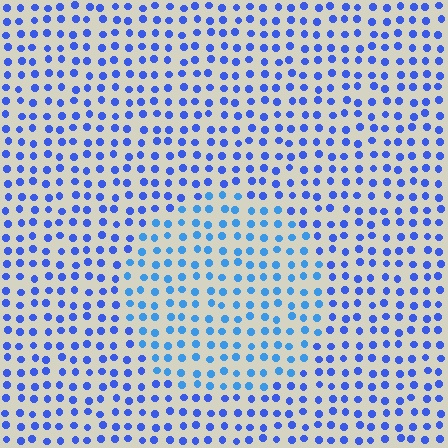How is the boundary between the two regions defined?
The boundary is defined purely by a slight shift in hue (about 22 degrees). Spacing, size, and orientation are identical on both sides.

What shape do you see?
I see a circle.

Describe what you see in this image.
The image is filled with small blue elements in a uniform arrangement. A circle-shaped region is visible where the elements are tinted to a slightly different hue, forming a subtle color boundary.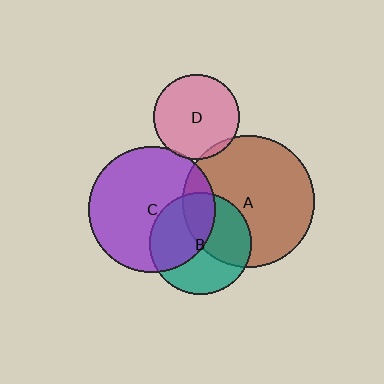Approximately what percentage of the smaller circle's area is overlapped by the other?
Approximately 45%.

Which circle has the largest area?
Circle A (brown).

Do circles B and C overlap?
Yes.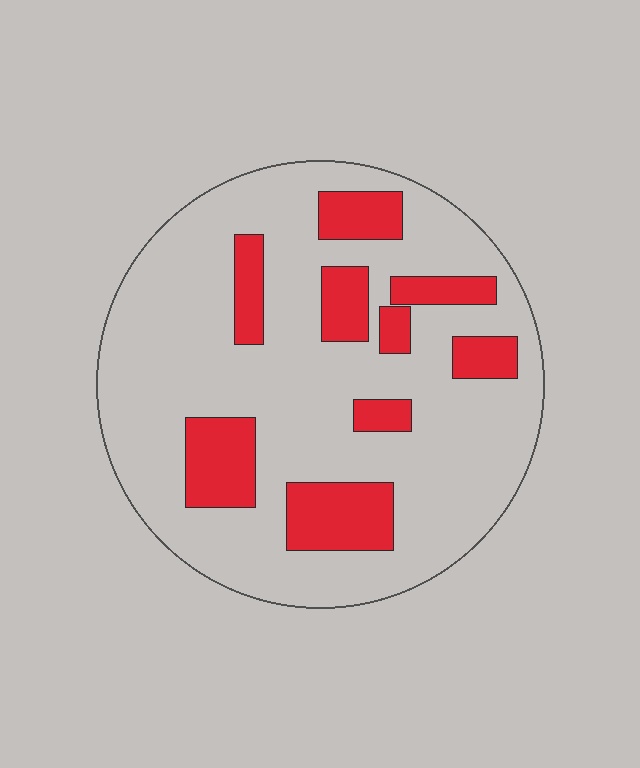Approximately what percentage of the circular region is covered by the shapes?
Approximately 20%.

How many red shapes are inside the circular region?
9.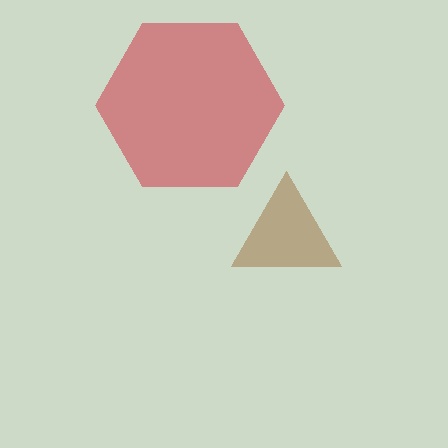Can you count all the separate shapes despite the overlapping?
Yes, there are 2 separate shapes.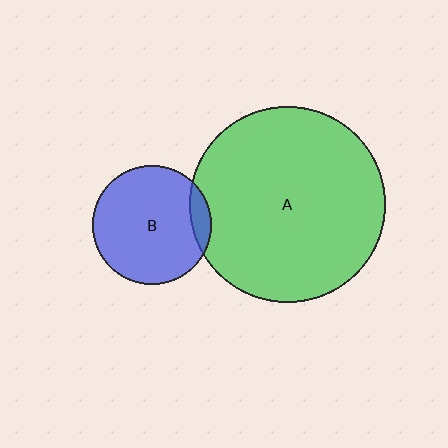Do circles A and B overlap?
Yes.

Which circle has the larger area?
Circle A (green).